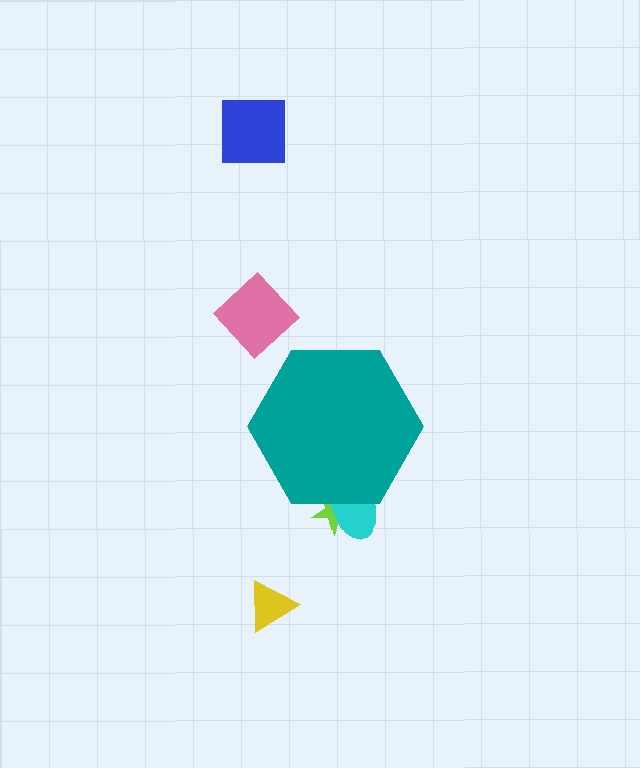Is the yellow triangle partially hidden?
No, the yellow triangle is fully visible.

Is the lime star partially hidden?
Yes, the lime star is partially hidden behind the teal hexagon.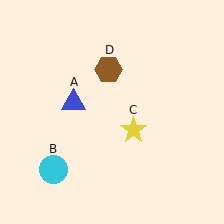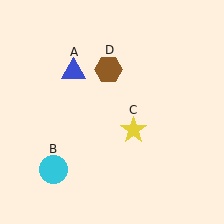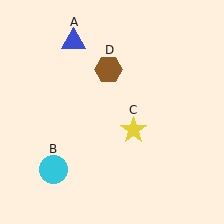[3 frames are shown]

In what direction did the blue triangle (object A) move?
The blue triangle (object A) moved up.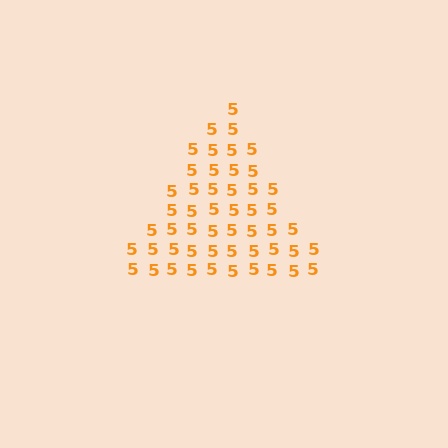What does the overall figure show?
The overall figure shows a triangle.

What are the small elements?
The small elements are digit 5's.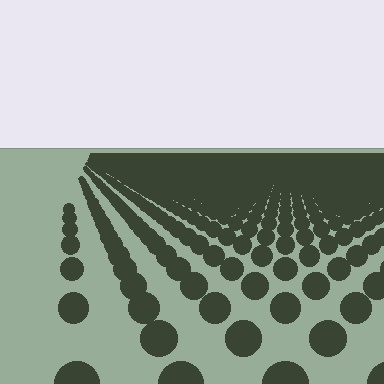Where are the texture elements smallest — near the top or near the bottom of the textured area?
Near the top.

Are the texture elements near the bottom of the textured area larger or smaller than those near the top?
Larger. Near the bottom, elements are closer to the viewer and appear at a bigger on-screen size.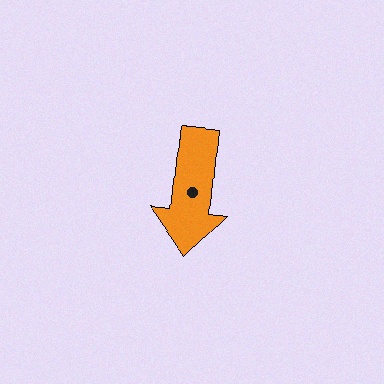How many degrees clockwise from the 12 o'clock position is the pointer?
Approximately 186 degrees.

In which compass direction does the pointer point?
South.